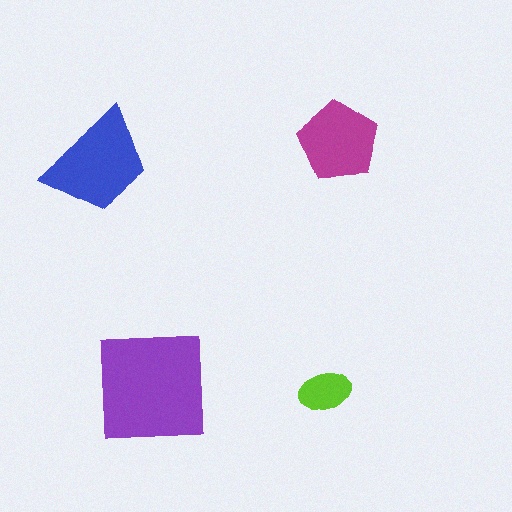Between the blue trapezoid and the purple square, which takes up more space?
The purple square.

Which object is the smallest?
The lime ellipse.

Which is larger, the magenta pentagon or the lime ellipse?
The magenta pentagon.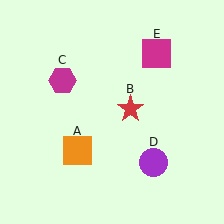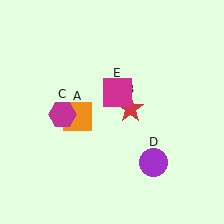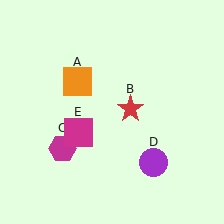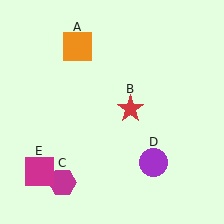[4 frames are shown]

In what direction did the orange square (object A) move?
The orange square (object A) moved up.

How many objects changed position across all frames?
3 objects changed position: orange square (object A), magenta hexagon (object C), magenta square (object E).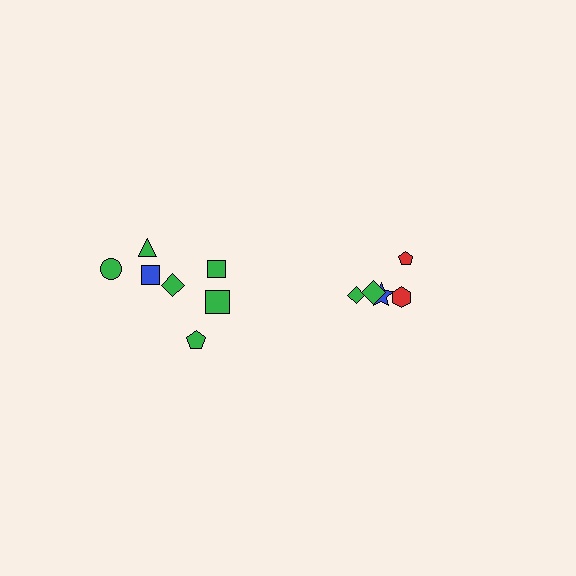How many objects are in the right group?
There are 5 objects.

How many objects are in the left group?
There are 7 objects.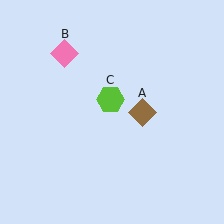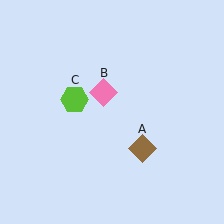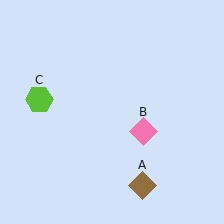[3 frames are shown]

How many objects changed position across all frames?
3 objects changed position: brown diamond (object A), pink diamond (object B), lime hexagon (object C).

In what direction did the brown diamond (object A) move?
The brown diamond (object A) moved down.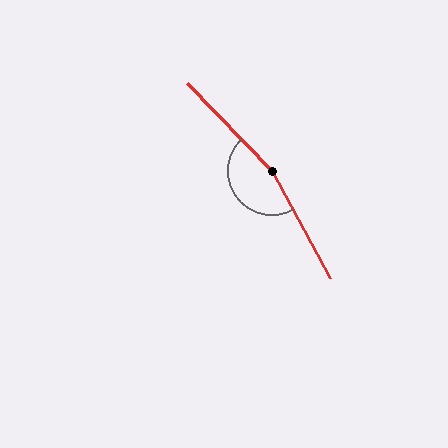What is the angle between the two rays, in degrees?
Approximately 165 degrees.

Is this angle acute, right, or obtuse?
It is obtuse.